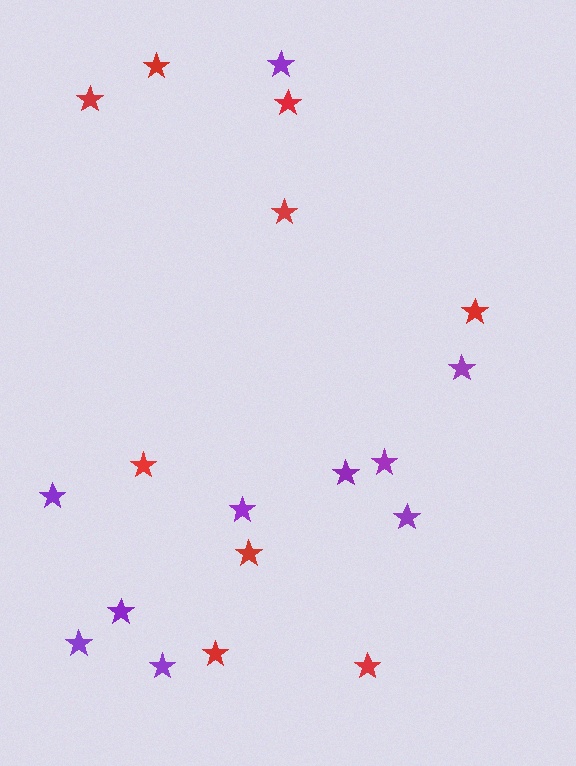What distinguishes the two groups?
There are 2 groups: one group of red stars (9) and one group of purple stars (10).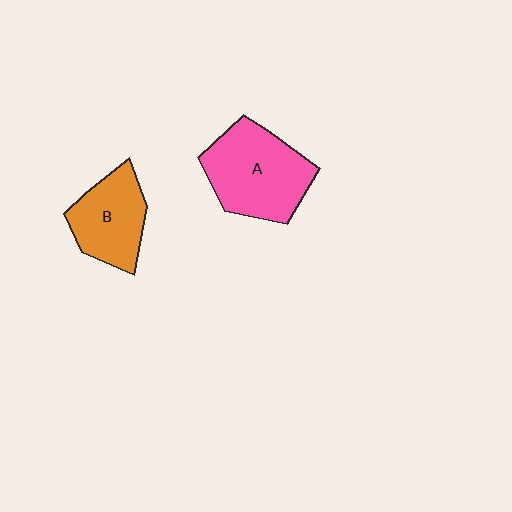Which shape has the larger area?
Shape A (pink).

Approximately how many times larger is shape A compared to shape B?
Approximately 1.4 times.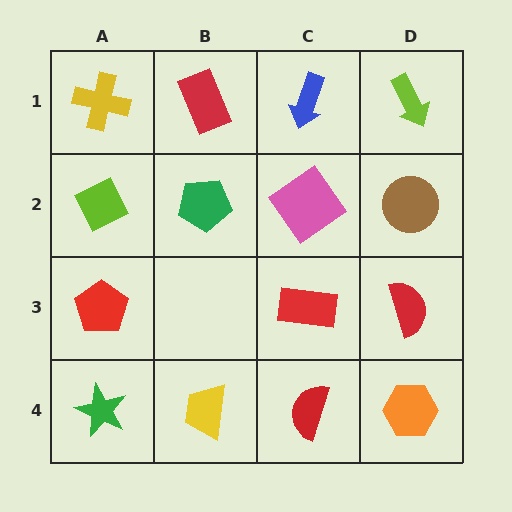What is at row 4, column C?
A red semicircle.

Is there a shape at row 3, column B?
No, that cell is empty.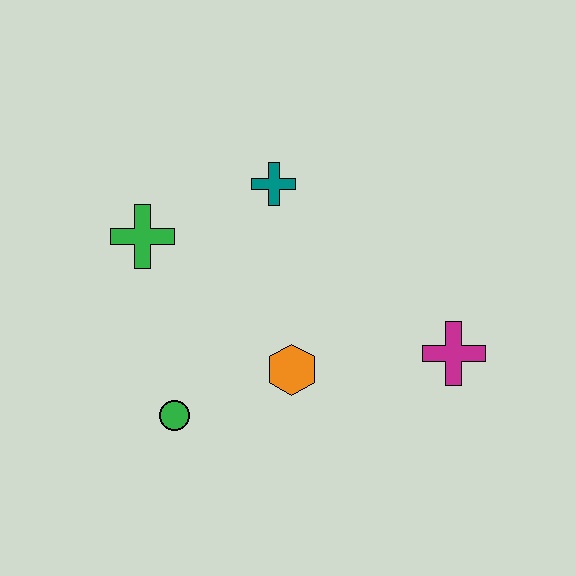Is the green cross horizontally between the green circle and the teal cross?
No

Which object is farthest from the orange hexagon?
The green cross is farthest from the orange hexagon.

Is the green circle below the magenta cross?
Yes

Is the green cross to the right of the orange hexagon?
No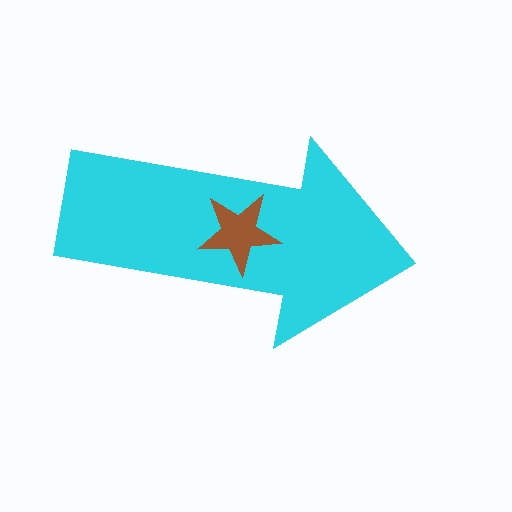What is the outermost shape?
The cyan arrow.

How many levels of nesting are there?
2.